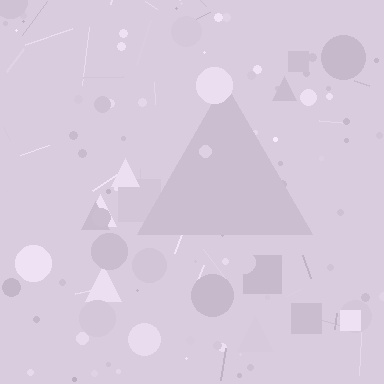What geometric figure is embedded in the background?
A triangle is embedded in the background.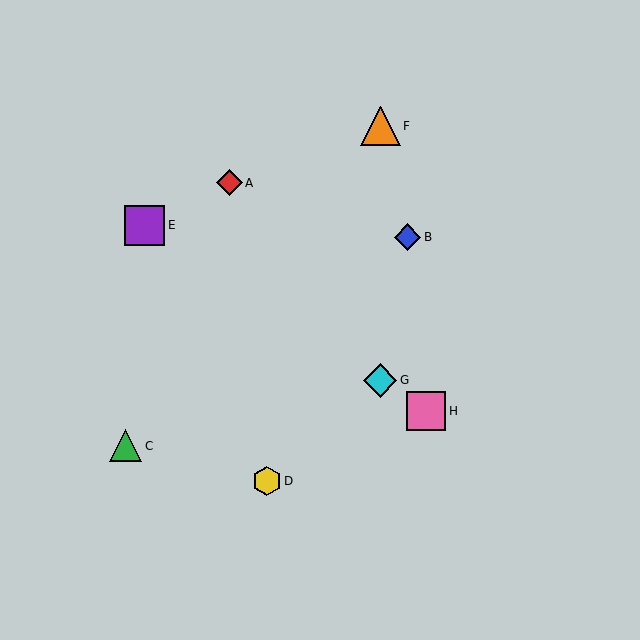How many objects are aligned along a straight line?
3 objects (E, G, H) are aligned along a straight line.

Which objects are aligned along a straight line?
Objects E, G, H are aligned along a straight line.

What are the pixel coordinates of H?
Object H is at (426, 411).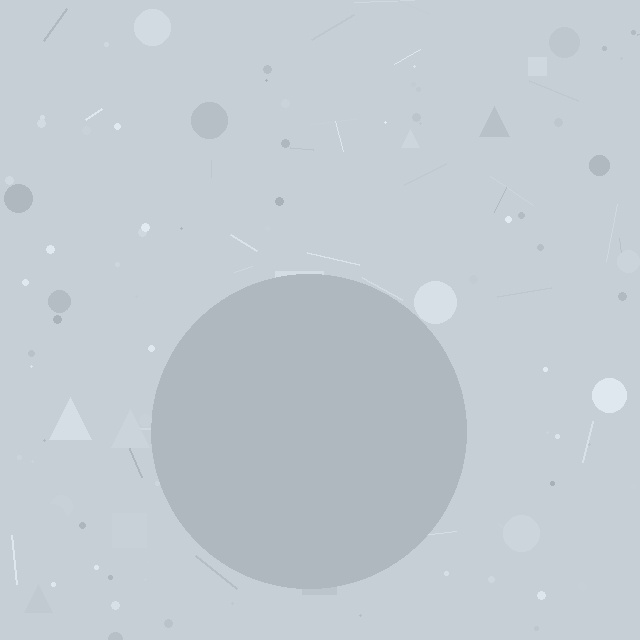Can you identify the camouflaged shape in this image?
The camouflaged shape is a circle.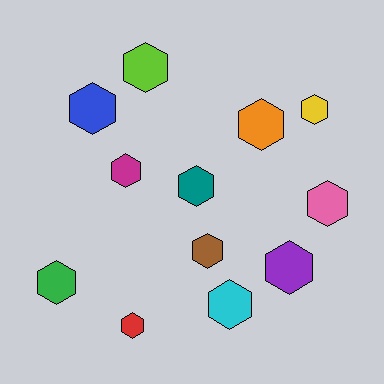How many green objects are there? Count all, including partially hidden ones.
There is 1 green object.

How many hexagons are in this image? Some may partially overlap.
There are 12 hexagons.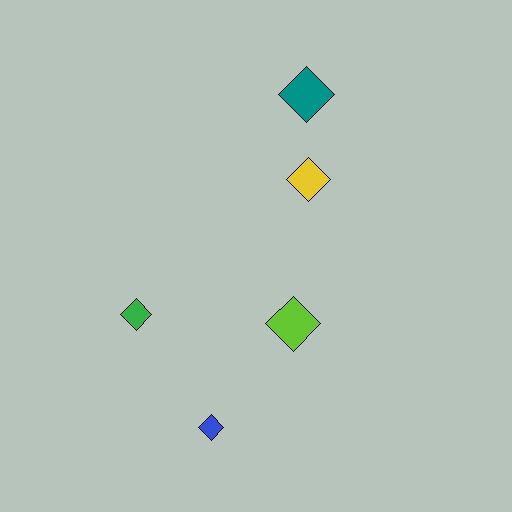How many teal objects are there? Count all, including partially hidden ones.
There is 1 teal object.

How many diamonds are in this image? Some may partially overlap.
There are 5 diamonds.